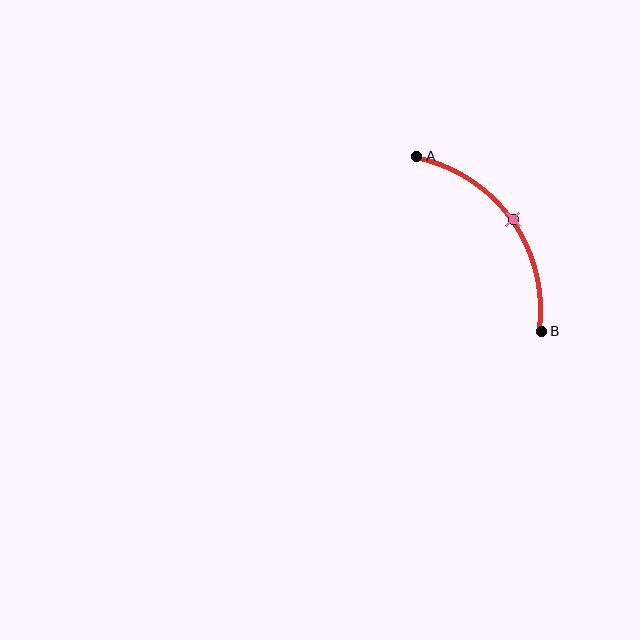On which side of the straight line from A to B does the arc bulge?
The arc bulges above and to the right of the straight line connecting A and B.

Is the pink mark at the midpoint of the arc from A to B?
Yes. The pink mark lies on the arc at equal arc-length from both A and B — it is the arc midpoint.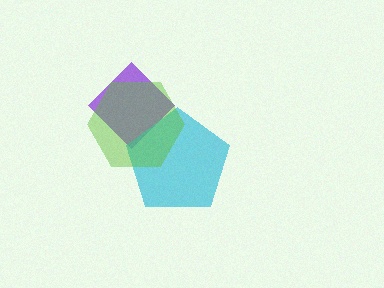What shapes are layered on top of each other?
The layered shapes are: a purple diamond, a cyan pentagon, a lime hexagon.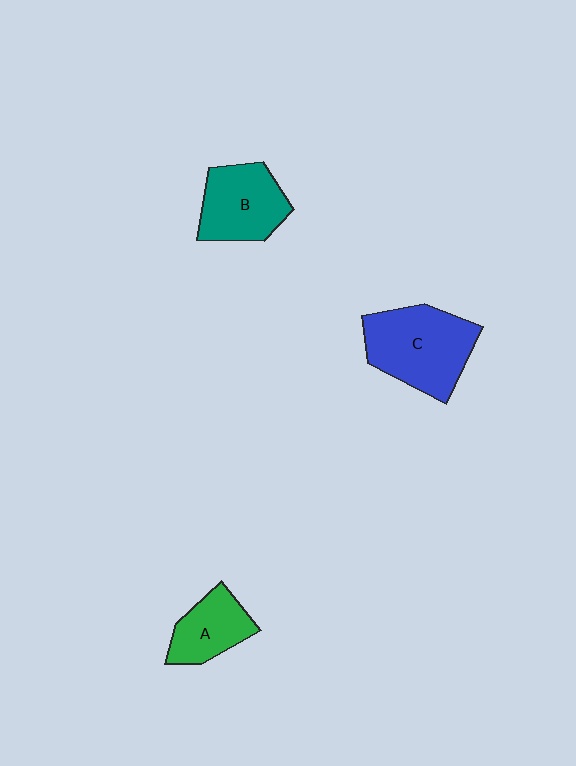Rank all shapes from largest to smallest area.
From largest to smallest: C (blue), B (teal), A (green).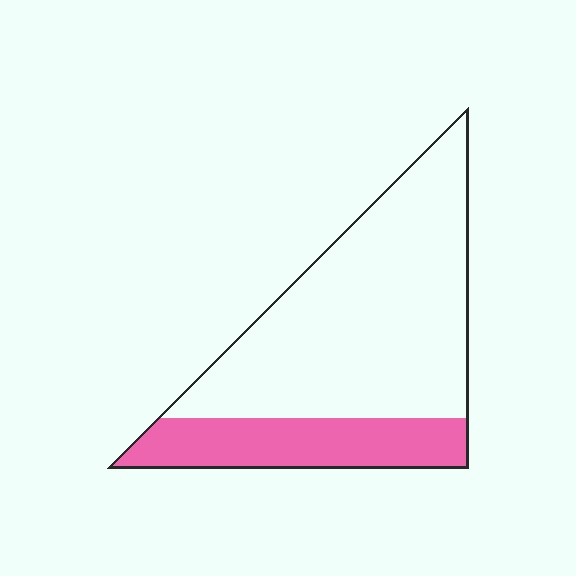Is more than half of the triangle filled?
No.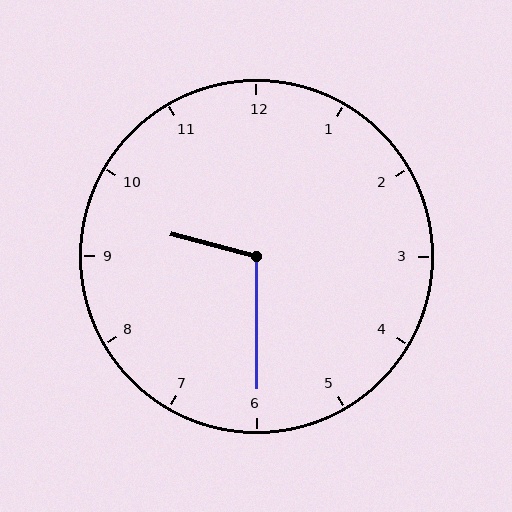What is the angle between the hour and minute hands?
Approximately 105 degrees.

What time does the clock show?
9:30.